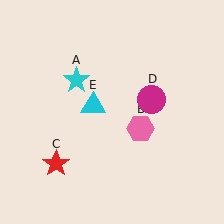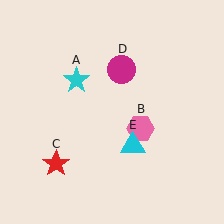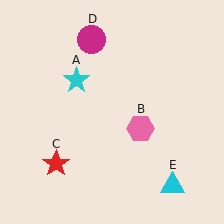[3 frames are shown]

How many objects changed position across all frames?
2 objects changed position: magenta circle (object D), cyan triangle (object E).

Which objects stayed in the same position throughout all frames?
Cyan star (object A) and pink hexagon (object B) and red star (object C) remained stationary.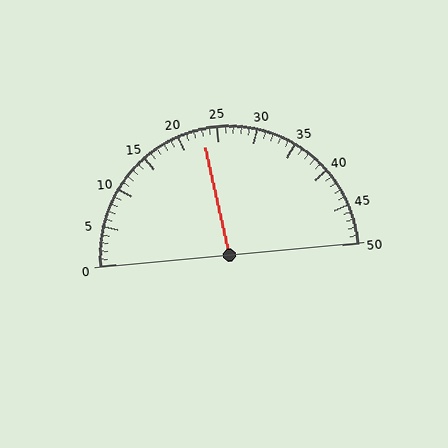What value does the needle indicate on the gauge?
The needle indicates approximately 23.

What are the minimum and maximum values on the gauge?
The gauge ranges from 0 to 50.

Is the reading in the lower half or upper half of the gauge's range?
The reading is in the lower half of the range (0 to 50).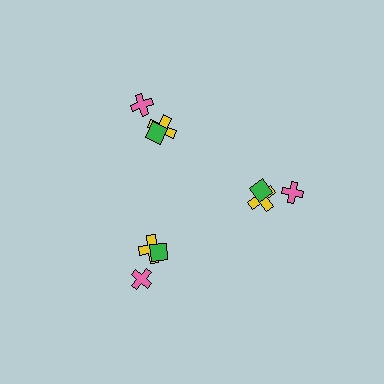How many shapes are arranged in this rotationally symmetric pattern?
There are 9 shapes, arranged in 3 groups of 3.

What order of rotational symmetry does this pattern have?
This pattern has 3-fold rotational symmetry.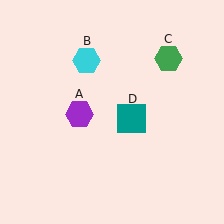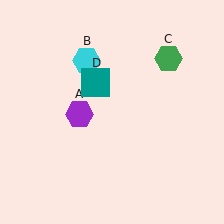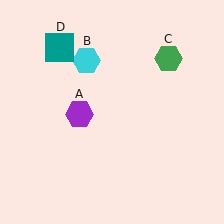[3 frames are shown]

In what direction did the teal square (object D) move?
The teal square (object D) moved up and to the left.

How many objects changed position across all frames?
1 object changed position: teal square (object D).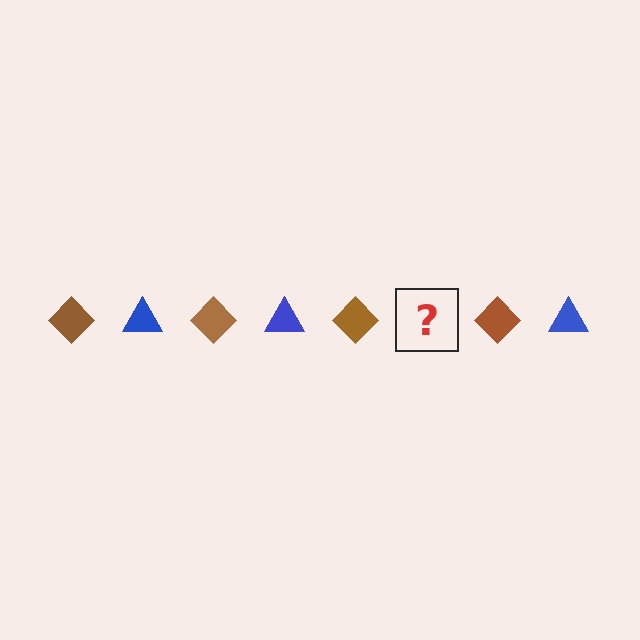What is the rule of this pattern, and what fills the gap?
The rule is that the pattern alternates between brown diamond and blue triangle. The gap should be filled with a blue triangle.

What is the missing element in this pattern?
The missing element is a blue triangle.